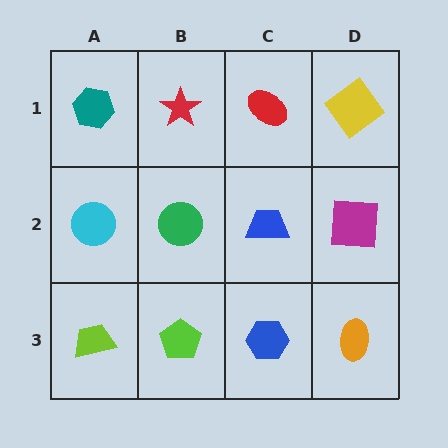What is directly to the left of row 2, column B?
A cyan circle.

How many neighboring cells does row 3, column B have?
3.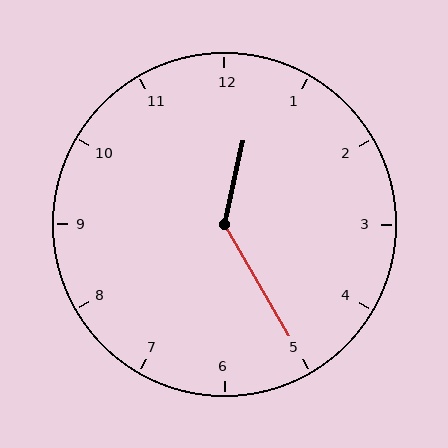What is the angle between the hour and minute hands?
Approximately 138 degrees.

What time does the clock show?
12:25.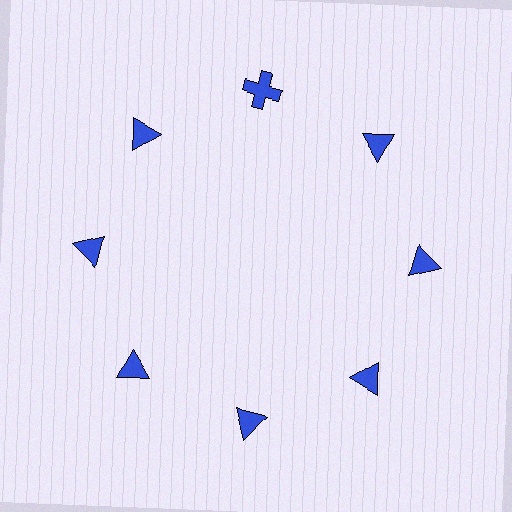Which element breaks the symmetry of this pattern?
The blue cross at roughly the 12 o'clock position breaks the symmetry. All other shapes are blue triangles.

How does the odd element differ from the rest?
It has a different shape: cross instead of triangle.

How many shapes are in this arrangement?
There are 8 shapes arranged in a ring pattern.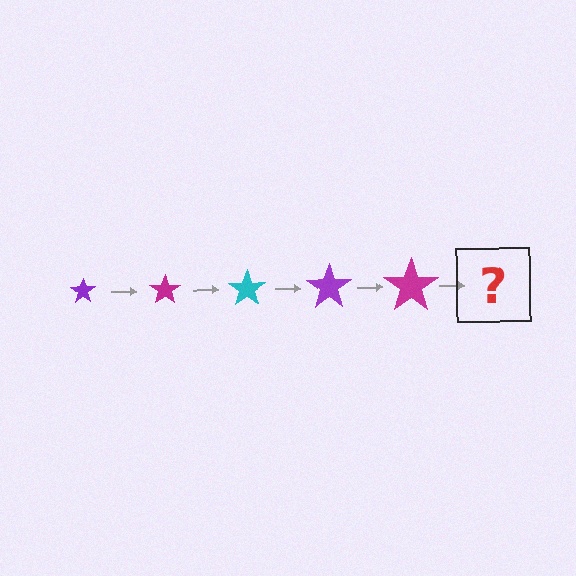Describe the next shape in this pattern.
It should be a cyan star, larger than the previous one.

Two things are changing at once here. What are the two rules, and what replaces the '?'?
The two rules are that the star grows larger each step and the color cycles through purple, magenta, and cyan. The '?' should be a cyan star, larger than the previous one.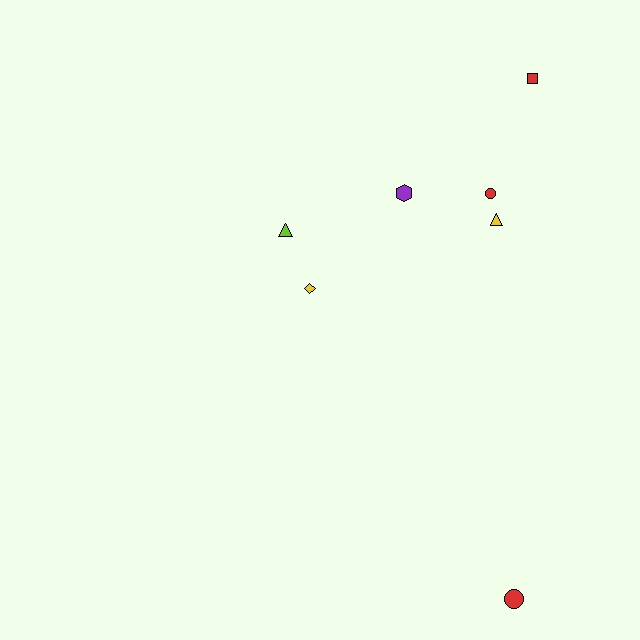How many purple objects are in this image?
There is 1 purple object.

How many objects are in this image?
There are 7 objects.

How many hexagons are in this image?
There is 1 hexagon.